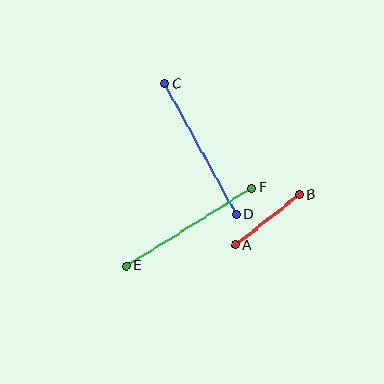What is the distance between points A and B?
The distance is approximately 82 pixels.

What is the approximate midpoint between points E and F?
The midpoint is at approximately (189, 227) pixels.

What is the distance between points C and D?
The distance is approximately 149 pixels.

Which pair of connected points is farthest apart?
Points C and D are farthest apart.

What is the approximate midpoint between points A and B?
The midpoint is at approximately (267, 220) pixels.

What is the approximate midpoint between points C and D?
The midpoint is at approximately (200, 149) pixels.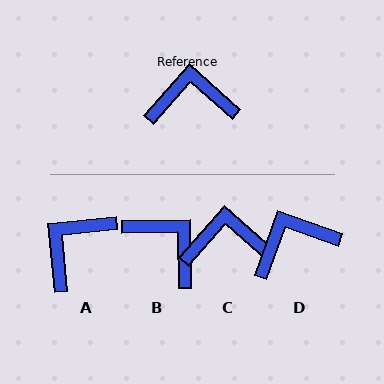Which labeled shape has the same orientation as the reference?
C.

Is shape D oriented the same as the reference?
No, it is off by about 22 degrees.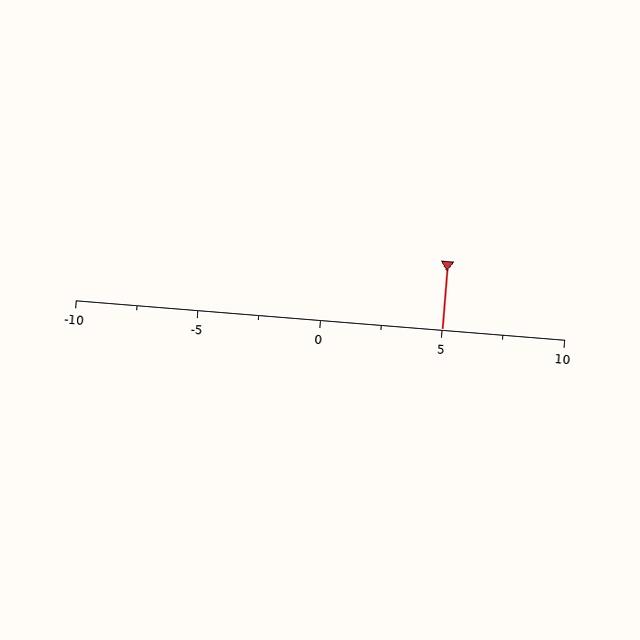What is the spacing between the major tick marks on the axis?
The major ticks are spaced 5 apart.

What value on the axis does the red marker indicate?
The marker indicates approximately 5.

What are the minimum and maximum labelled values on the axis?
The axis runs from -10 to 10.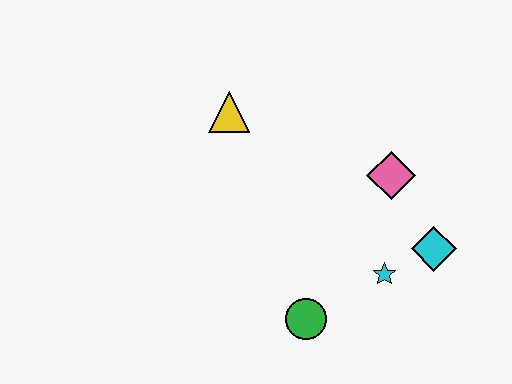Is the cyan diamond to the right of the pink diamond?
Yes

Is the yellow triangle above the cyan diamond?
Yes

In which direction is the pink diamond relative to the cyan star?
The pink diamond is above the cyan star.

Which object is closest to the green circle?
The cyan star is closest to the green circle.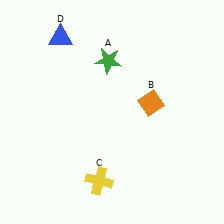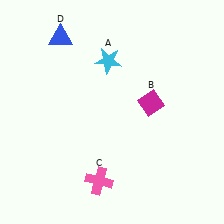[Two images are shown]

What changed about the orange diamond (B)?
In Image 1, B is orange. In Image 2, it changed to magenta.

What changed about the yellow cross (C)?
In Image 1, C is yellow. In Image 2, it changed to pink.